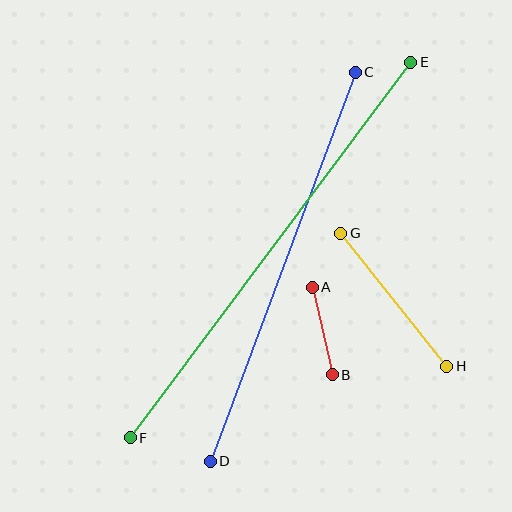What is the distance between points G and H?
The distance is approximately 170 pixels.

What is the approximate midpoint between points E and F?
The midpoint is at approximately (270, 250) pixels.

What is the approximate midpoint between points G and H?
The midpoint is at approximately (394, 300) pixels.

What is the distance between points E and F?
The distance is approximately 469 pixels.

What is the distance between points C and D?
The distance is approximately 415 pixels.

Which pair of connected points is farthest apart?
Points E and F are farthest apart.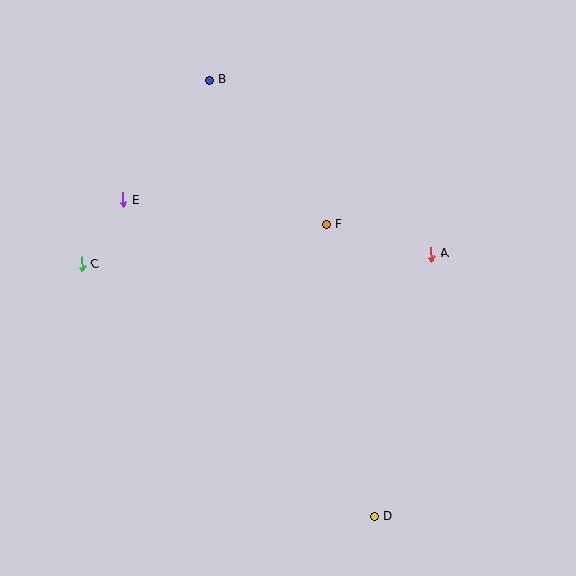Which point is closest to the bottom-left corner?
Point C is closest to the bottom-left corner.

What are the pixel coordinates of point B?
Point B is at (209, 80).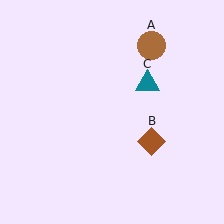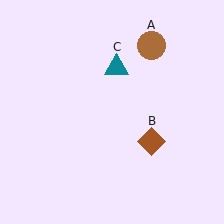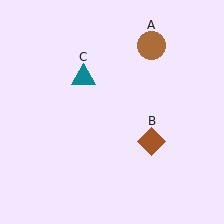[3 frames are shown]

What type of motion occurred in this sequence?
The teal triangle (object C) rotated counterclockwise around the center of the scene.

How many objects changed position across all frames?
1 object changed position: teal triangle (object C).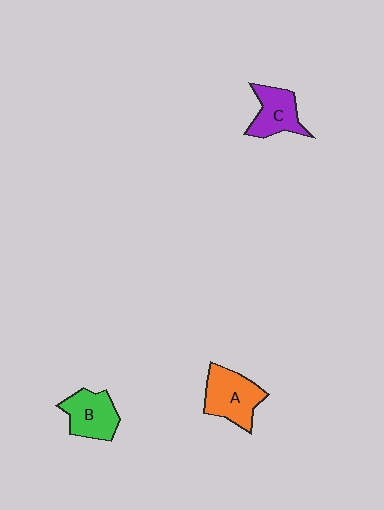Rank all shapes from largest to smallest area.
From largest to smallest: A (orange), B (green), C (purple).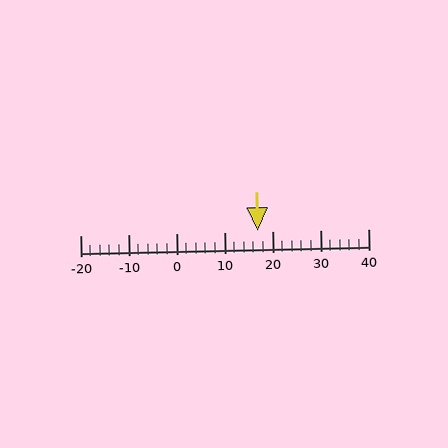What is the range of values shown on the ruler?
The ruler shows values from -20 to 40.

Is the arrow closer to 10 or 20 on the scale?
The arrow is closer to 20.